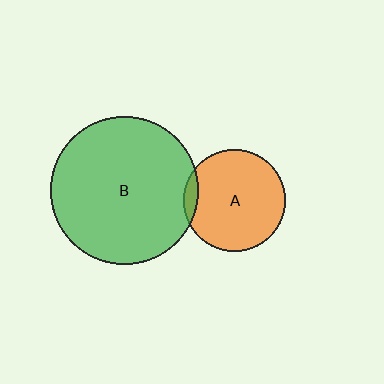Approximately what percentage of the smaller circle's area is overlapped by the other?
Approximately 5%.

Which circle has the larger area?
Circle B (green).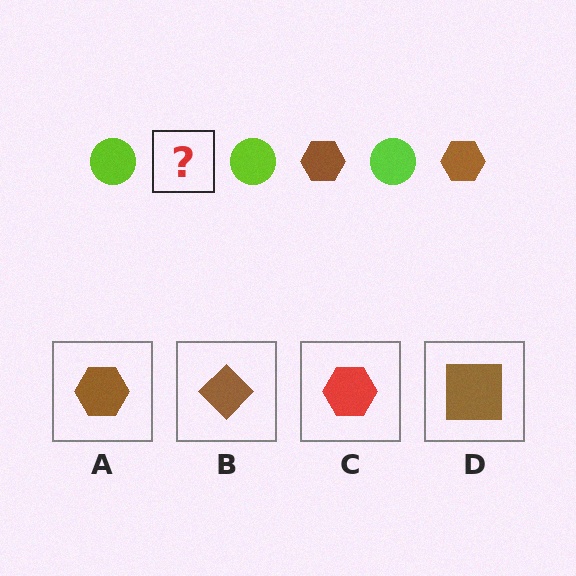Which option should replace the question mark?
Option A.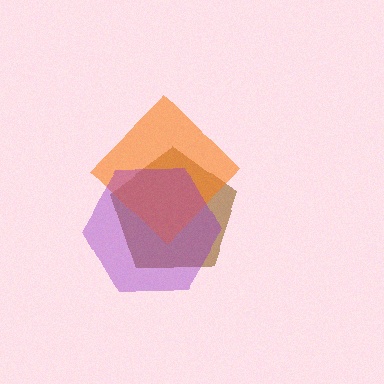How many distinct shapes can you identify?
There are 3 distinct shapes: a brown pentagon, an orange diamond, a purple hexagon.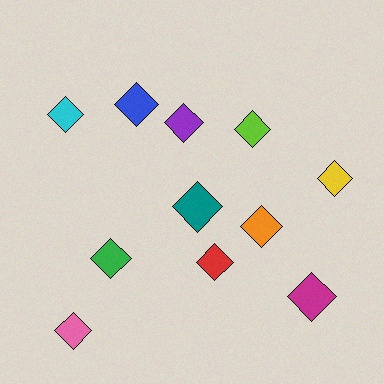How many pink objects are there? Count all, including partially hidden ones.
There is 1 pink object.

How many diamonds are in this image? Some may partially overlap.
There are 11 diamonds.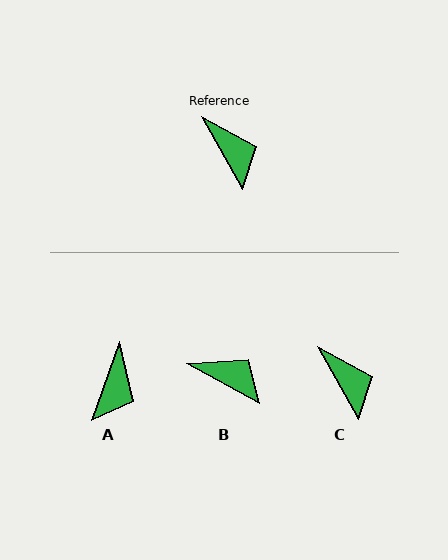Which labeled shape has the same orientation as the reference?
C.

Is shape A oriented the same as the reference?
No, it is off by about 48 degrees.